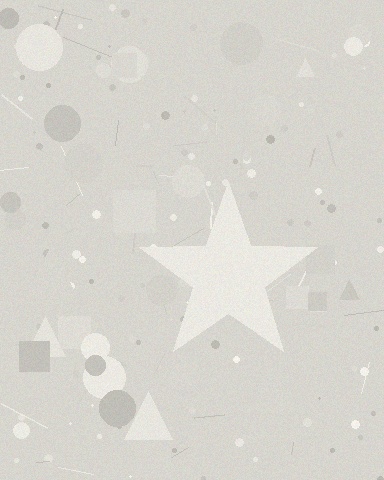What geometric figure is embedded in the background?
A star is embedded in the background.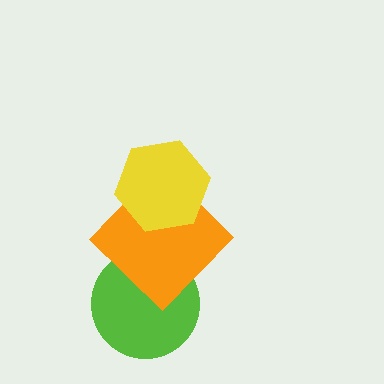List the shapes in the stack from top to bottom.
From top to bottom: the yellow hexagon, the orange diamond, the lime circle.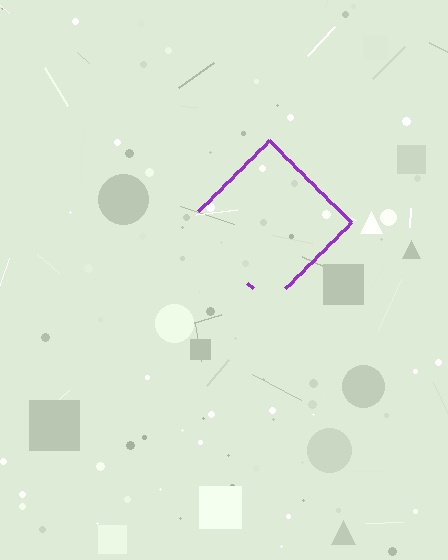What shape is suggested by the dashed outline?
The dashed outline suggests a diamond.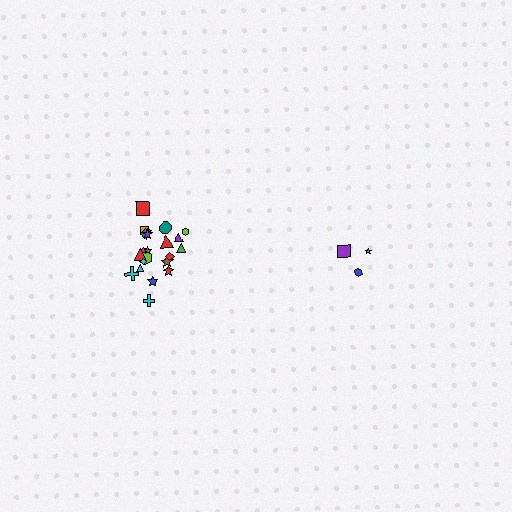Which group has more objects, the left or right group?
The left group.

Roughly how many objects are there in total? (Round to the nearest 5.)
Roughly 25 objects in total.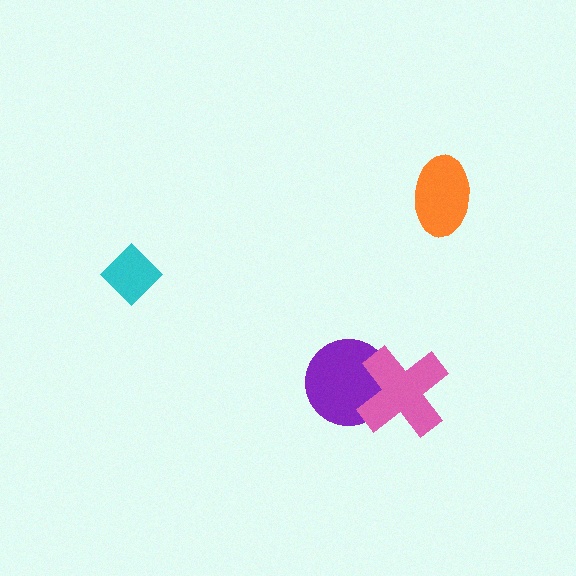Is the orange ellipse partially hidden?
No, no other shape covers it.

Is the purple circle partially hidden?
Yes, it is partially covered by another shape.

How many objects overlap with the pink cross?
1 object overlaps with the pink cross.